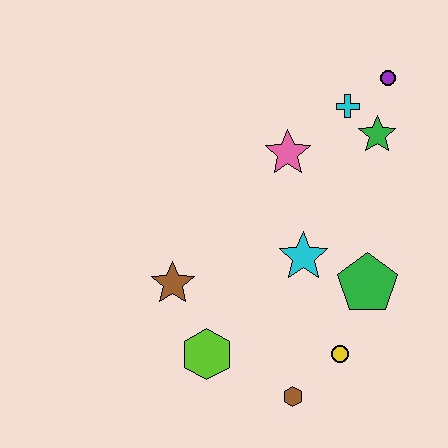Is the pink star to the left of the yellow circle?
Yes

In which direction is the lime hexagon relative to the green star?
The lime hexagon is below the green star.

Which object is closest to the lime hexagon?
The brown star is closest to the lime hexagon.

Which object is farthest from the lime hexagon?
The purple circle is farthest from the lime hexagon.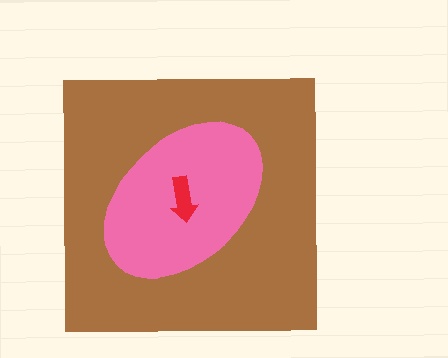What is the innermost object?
The red arrow.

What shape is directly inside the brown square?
The pink ellipse.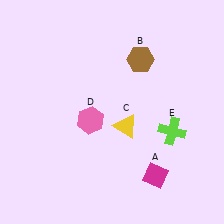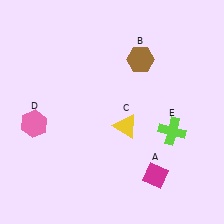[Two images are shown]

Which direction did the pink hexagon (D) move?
The pink hexagon (D) moved left.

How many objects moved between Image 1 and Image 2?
1 object moved between the two images.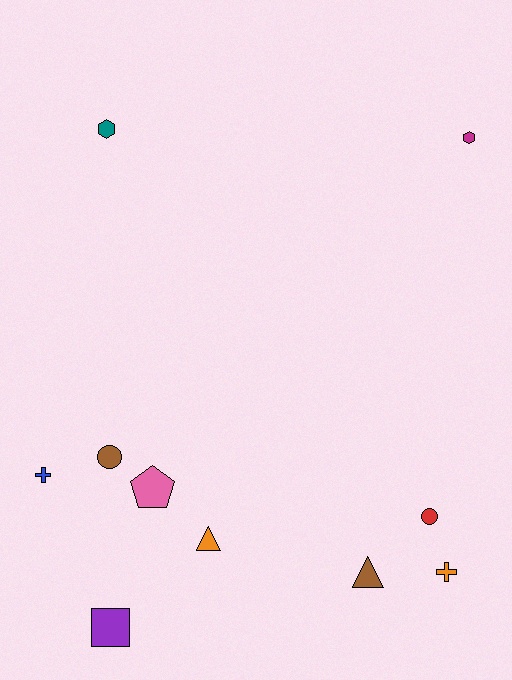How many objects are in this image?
There are 10 objects.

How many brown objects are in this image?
There are 2 brown objects.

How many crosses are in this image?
There are 2 crosses.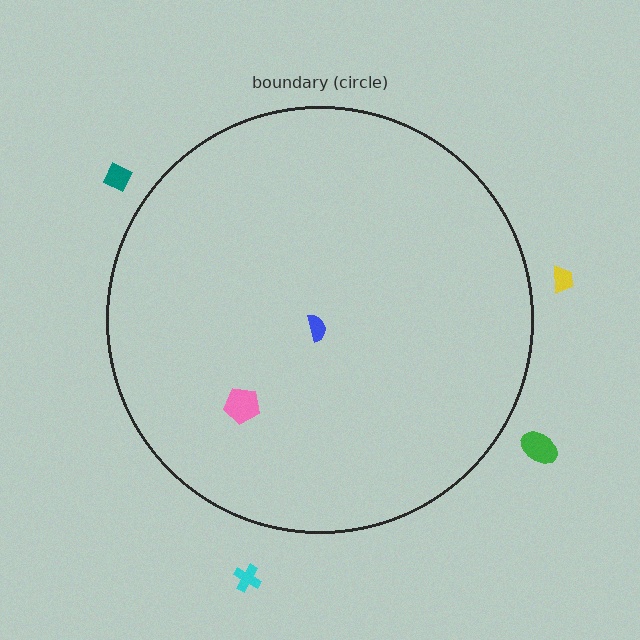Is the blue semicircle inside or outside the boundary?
Inside.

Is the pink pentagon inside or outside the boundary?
Inside.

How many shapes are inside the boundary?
2 inside, 4 outside.